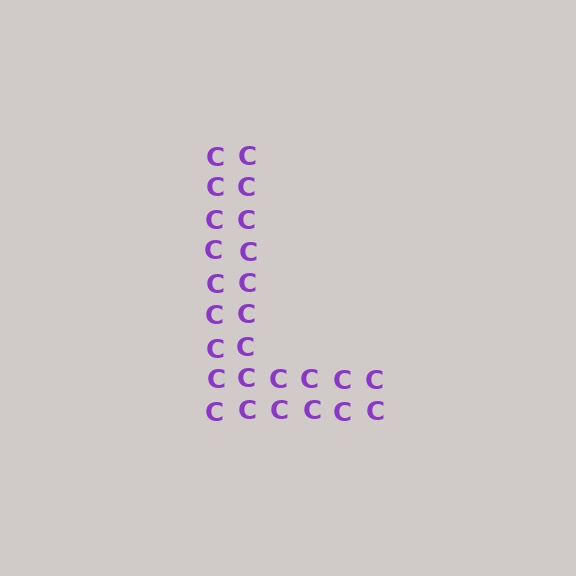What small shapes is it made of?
It is made of small letter C's.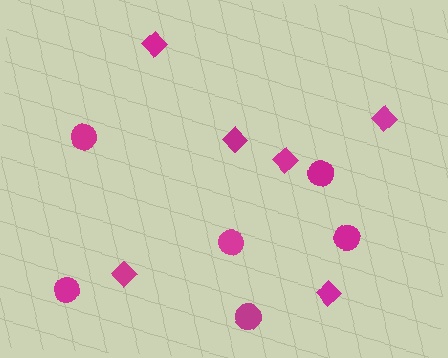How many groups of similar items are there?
There are 2 groups: one group of diamonds (6) and one group of circles (6).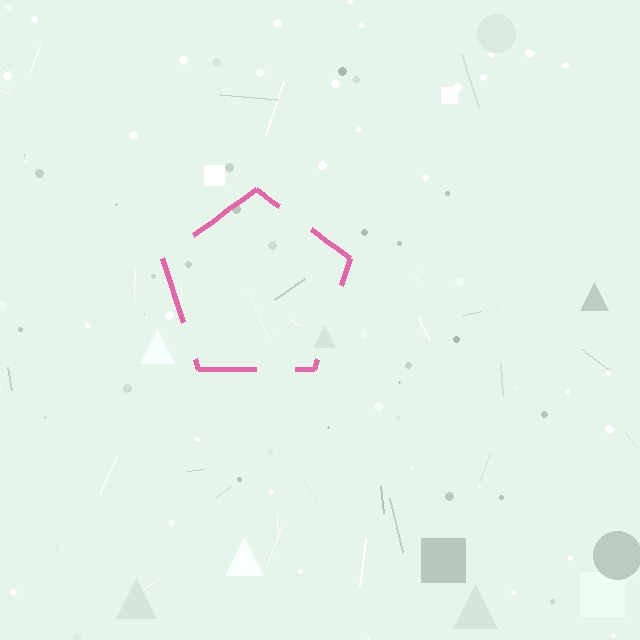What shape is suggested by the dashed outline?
The dashed outline suggests a pentagon.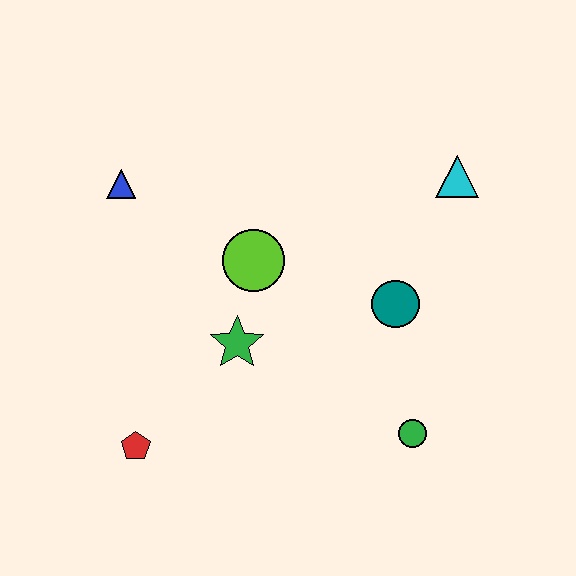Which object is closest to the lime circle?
The green star is closest to the lime circle.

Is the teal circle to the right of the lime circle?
Yes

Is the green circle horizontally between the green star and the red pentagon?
No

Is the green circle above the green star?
No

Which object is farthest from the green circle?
The blue triangle is farthest from the green circle.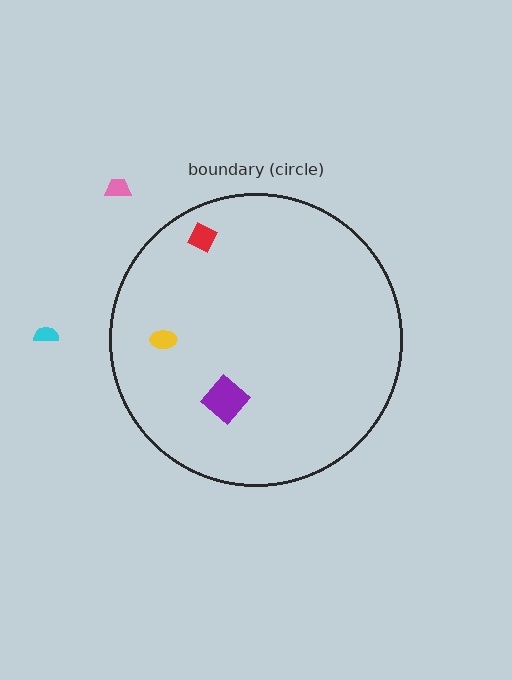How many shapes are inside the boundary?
3 inside, 2 outside.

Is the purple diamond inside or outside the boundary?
Inside.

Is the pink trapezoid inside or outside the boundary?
Outside.